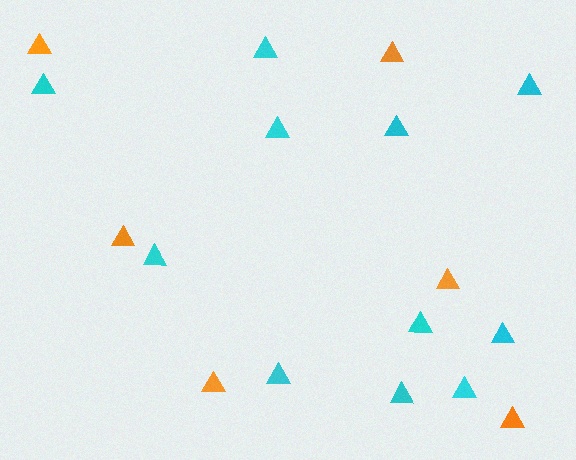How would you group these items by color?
There are 2 groups: one group of orange triangles (6) and one group of cyan triangles (11).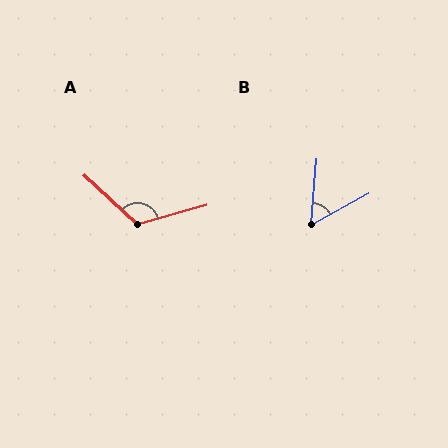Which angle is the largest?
A, at approximately 122 degrees.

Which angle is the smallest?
B, at approximately 57 degrees.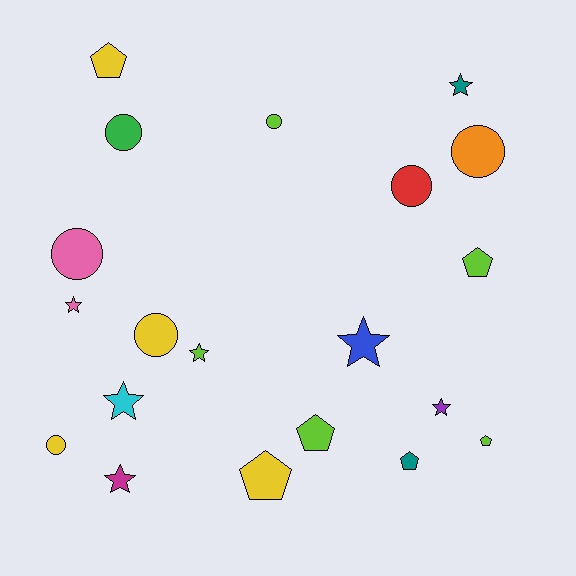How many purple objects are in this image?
There is 1 purple object.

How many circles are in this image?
There are 7 circles.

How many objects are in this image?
There are 20 objects.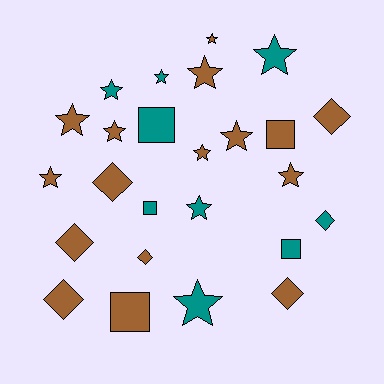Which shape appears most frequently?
Star, with 13 objects.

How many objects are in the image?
There are 25 objects.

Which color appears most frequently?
Brown, with 16 objects.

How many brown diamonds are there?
There are 6 brown diamonds.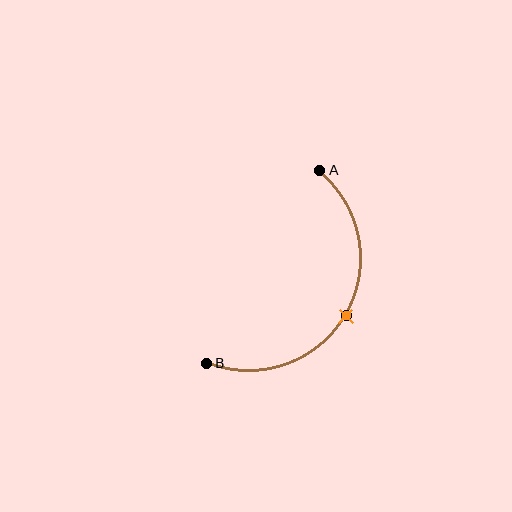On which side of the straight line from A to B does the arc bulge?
The arc bulges to the right of the straight line connecting A and B.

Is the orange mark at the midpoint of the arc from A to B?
Yes. The orange mark lies on the arc at equal arc-length from both A and B — it is the arc midpoint.